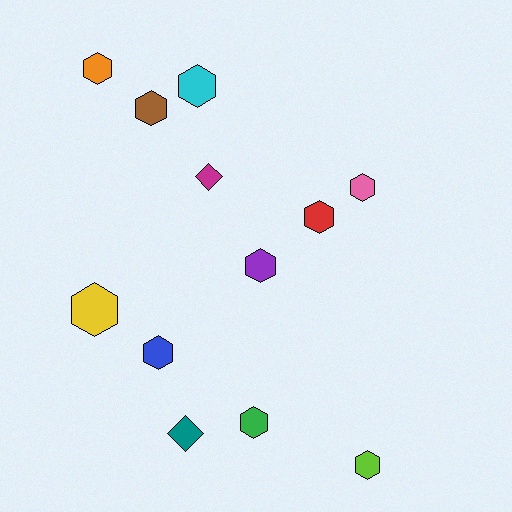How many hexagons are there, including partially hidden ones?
There are 10 hexagons.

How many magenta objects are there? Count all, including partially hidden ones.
There is 1 magenta object.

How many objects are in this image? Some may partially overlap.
There are 12 objects.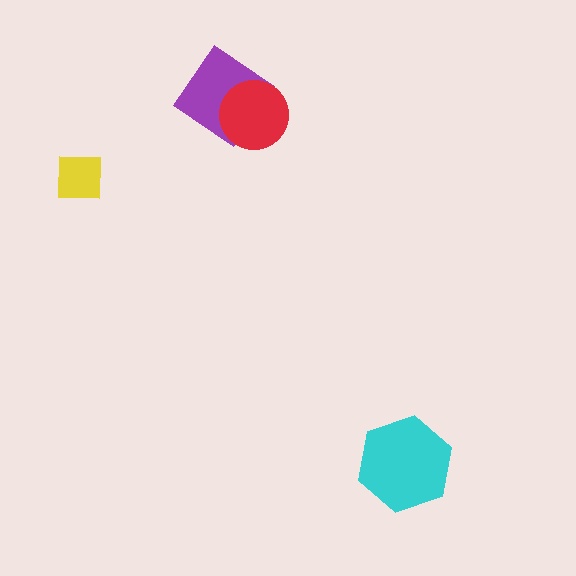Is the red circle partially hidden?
No, no other shape covers it.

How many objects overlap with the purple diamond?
1 object overlaps with the purple diamond.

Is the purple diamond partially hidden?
Yes, it is partially covered by another shape.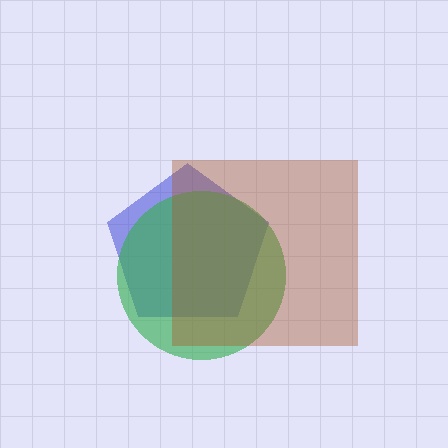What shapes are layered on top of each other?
The layered shapes are: a blue pentagon, a green circle, a brown square.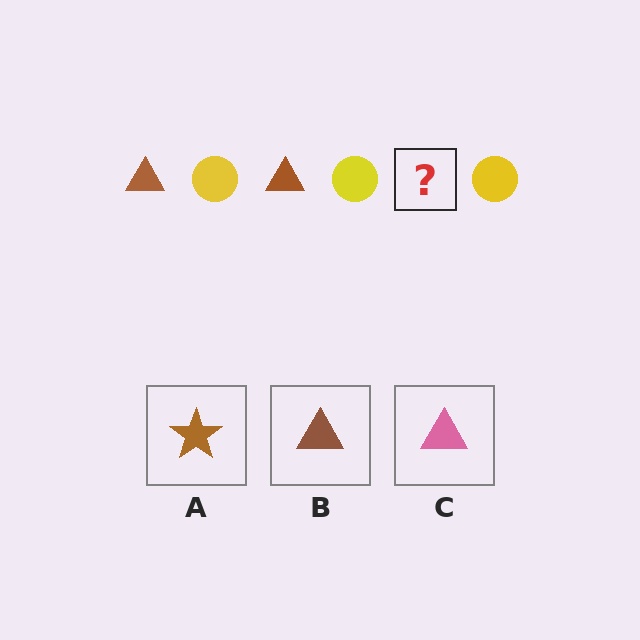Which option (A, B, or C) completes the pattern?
B.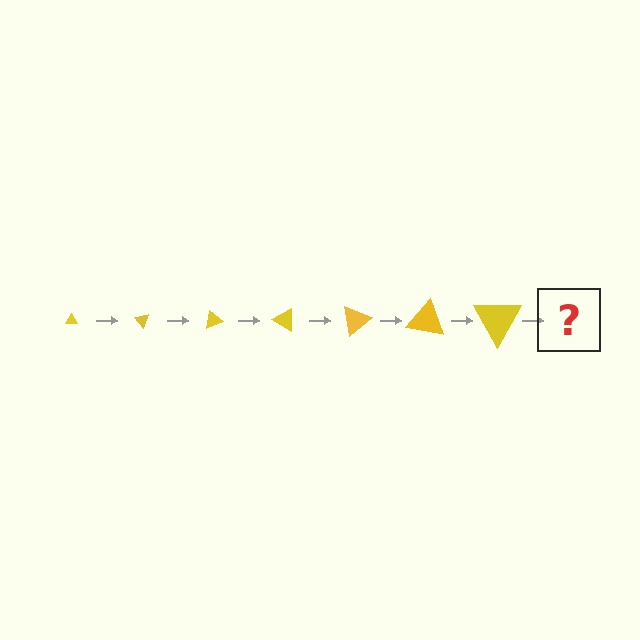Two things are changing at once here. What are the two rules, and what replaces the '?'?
The two rules are that the triangle grows larger each step and it rotates 50 degrees each step. The '?' should be a triangle, larger than the previous one and rotated 350 degrees from the start.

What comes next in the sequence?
The next element should be a triangle, larger than the previous one and rotated 350 degrees from the start.